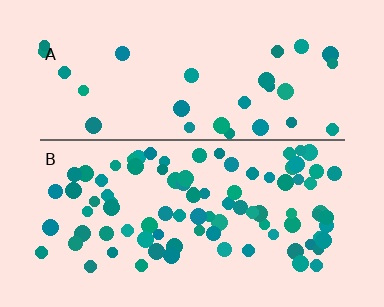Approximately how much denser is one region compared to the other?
Approximately 2.9× — region B over region A.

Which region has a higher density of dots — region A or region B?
B (the bottom).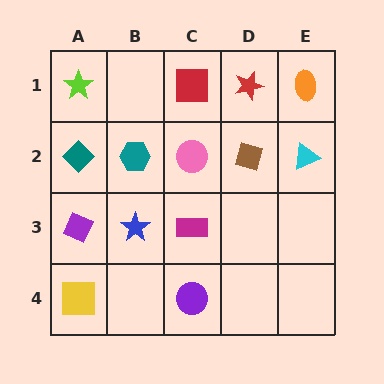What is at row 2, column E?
A cyan triangle.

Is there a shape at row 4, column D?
No, that cell is empty.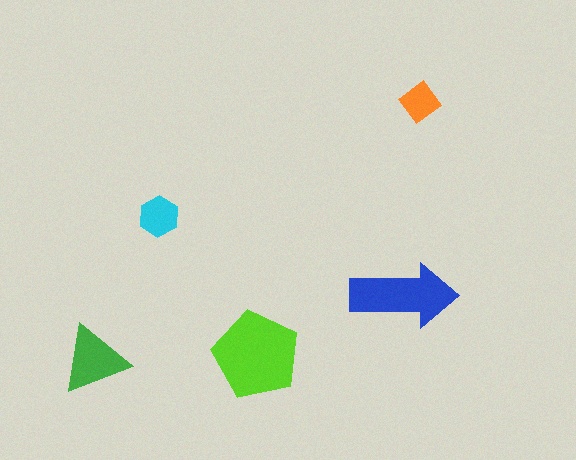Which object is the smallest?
The orange diamond.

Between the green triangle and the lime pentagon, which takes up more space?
The lime pentagon.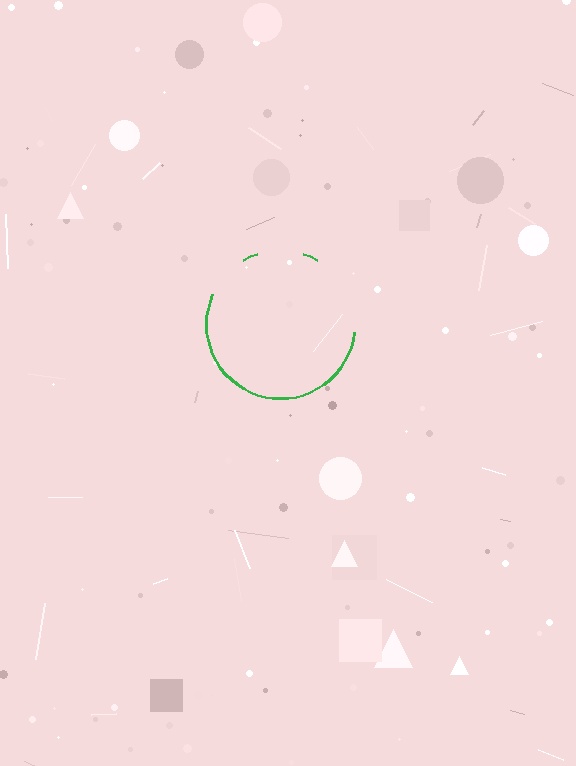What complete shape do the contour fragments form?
The contour fragments form a circle.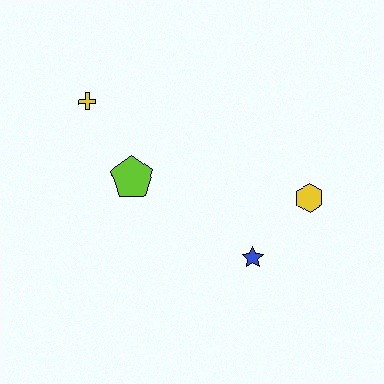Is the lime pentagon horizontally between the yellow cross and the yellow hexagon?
Yes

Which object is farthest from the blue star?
The yellow cross is farthest from the blue star.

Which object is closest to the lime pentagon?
The yellow cross is closest to the lime pentagon.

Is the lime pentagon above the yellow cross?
No